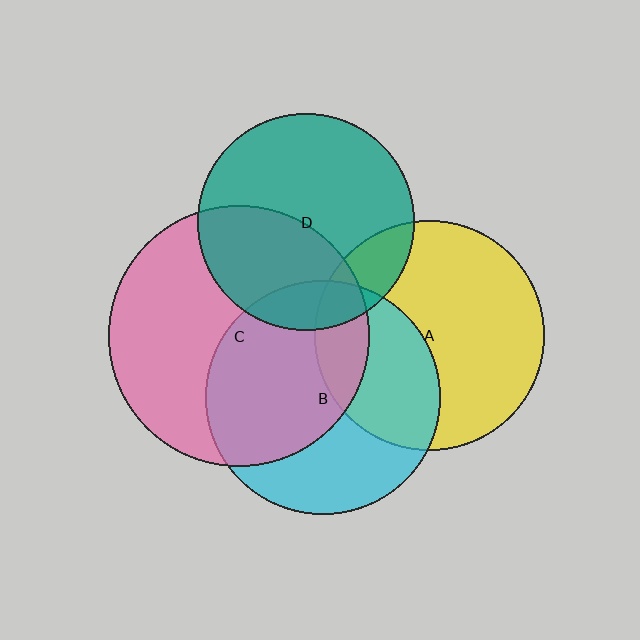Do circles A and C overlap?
Yes.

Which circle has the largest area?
Circle C (pink).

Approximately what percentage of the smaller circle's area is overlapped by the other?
Approximately 15%.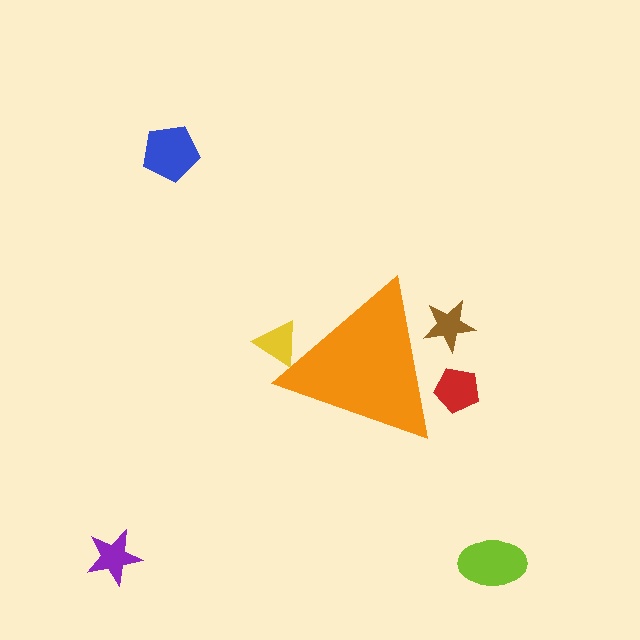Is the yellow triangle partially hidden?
Yes, the yellow triangle is partially hidden behind the orange triangle.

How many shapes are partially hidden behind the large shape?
3 shapes are partially hidden.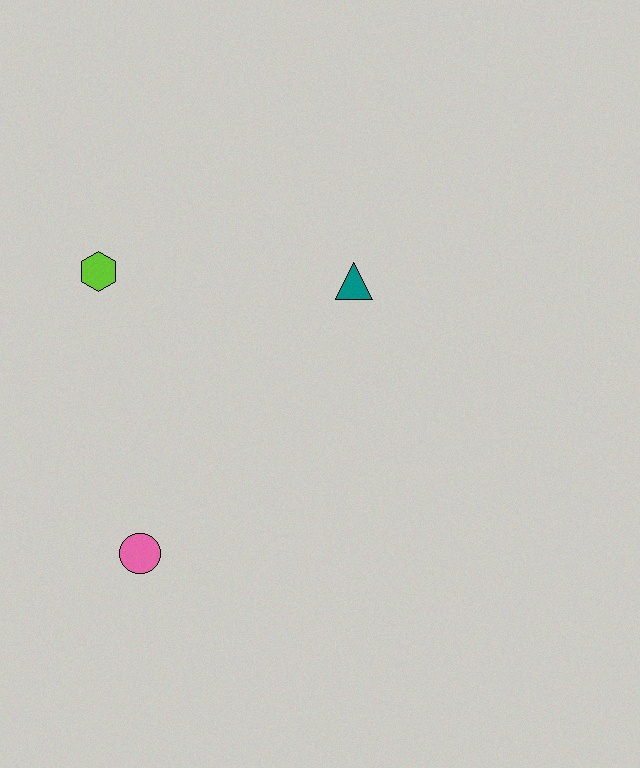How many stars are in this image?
There are no stars.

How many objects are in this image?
There are 3 objects.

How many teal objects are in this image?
There is 1 teal object.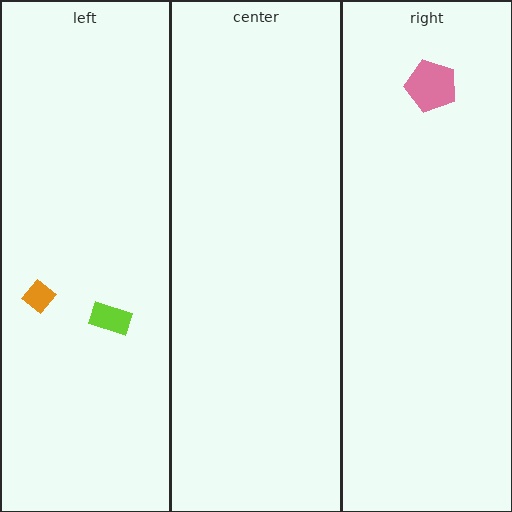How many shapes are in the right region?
1.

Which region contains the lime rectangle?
The left region.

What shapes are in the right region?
The pink pentagon.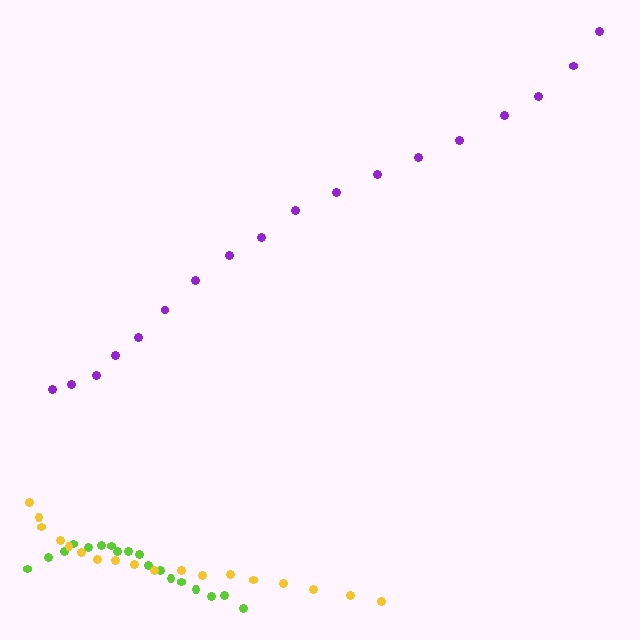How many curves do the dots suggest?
There are 3 distinct paths.